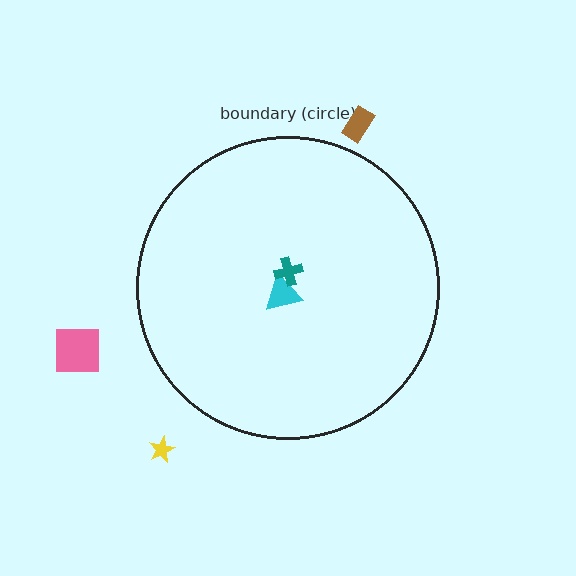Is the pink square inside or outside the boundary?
Outside.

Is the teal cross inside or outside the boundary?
Inside.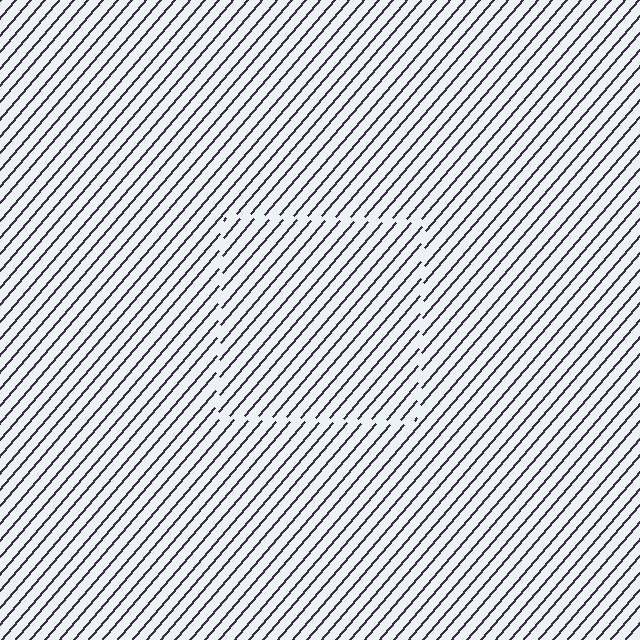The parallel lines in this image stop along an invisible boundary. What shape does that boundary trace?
An illusory square. The interior of the shape contains the same grating, shifted by half a period — the contour is defined by the phase discontinuity where line-ends from the inner and outer gratings abut.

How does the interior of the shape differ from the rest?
The interior of the shape contains the same grating, shifted by half a period — the contour is defined by the phase discontinuity where line-ends from the inner and outer gratings abut.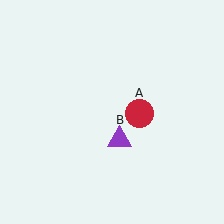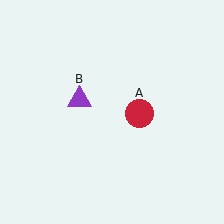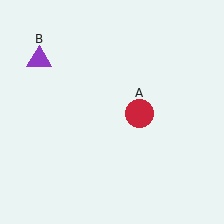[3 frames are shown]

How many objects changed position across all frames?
1 object changed position: purple triangle (object B).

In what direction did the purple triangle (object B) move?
The purple triangle (object B) moved up and to the left.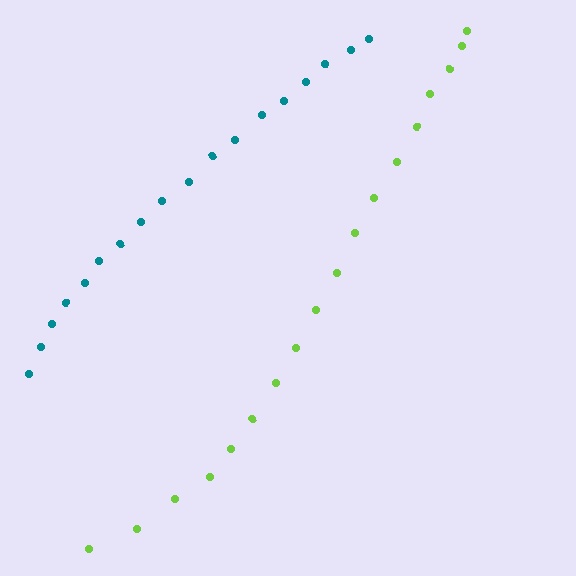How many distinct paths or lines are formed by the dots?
There are 2 distinct paths.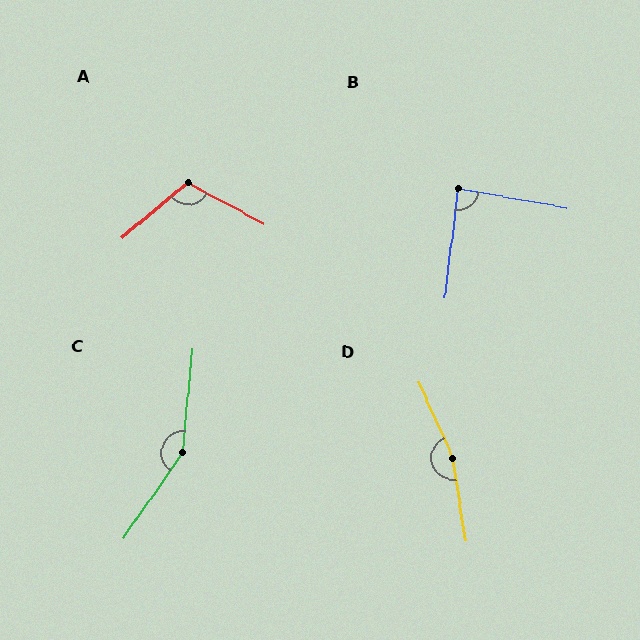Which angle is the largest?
D, at approximately 165 degrees.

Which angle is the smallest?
B, at approximately 87 degrees.